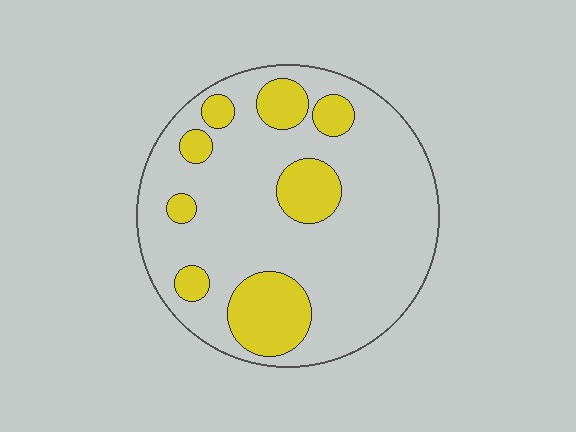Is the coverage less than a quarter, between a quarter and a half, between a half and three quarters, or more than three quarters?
Less than a quarter.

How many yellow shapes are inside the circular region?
8.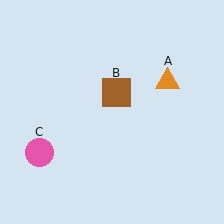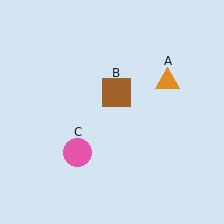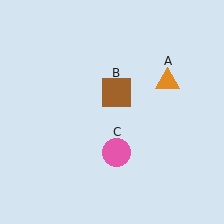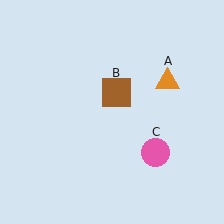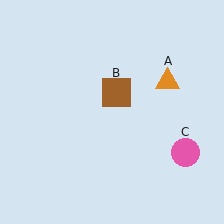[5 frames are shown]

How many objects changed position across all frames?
1 object changed position: pink circle (object C).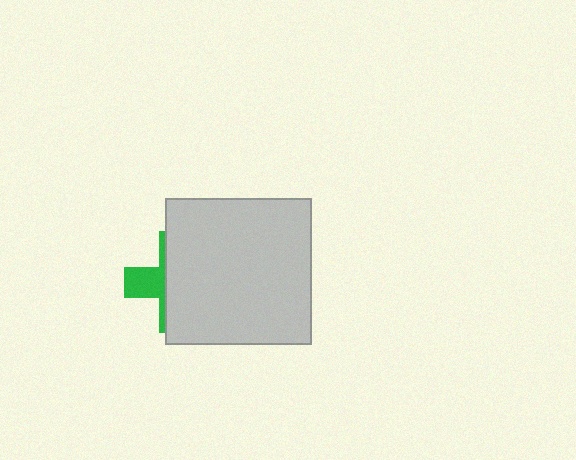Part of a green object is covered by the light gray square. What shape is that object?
It is a cross.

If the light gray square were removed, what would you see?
You would see the complete green cross.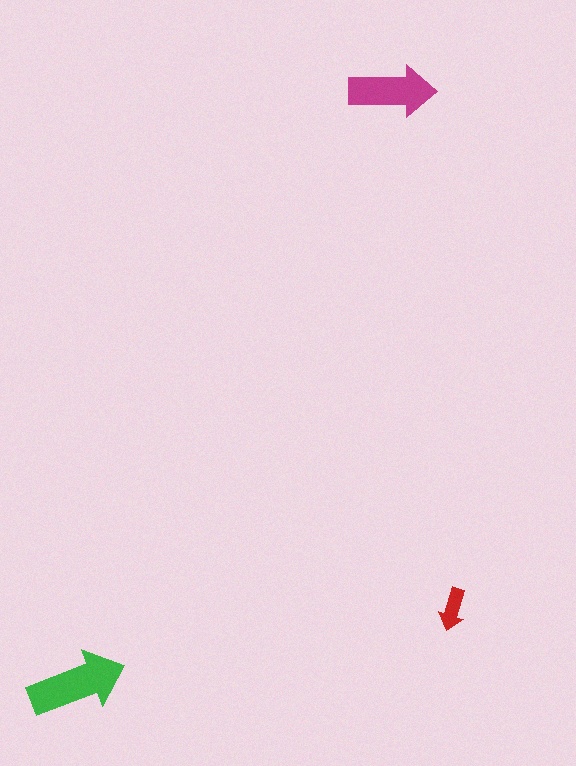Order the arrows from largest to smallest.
the green one, the magenta one, the red one.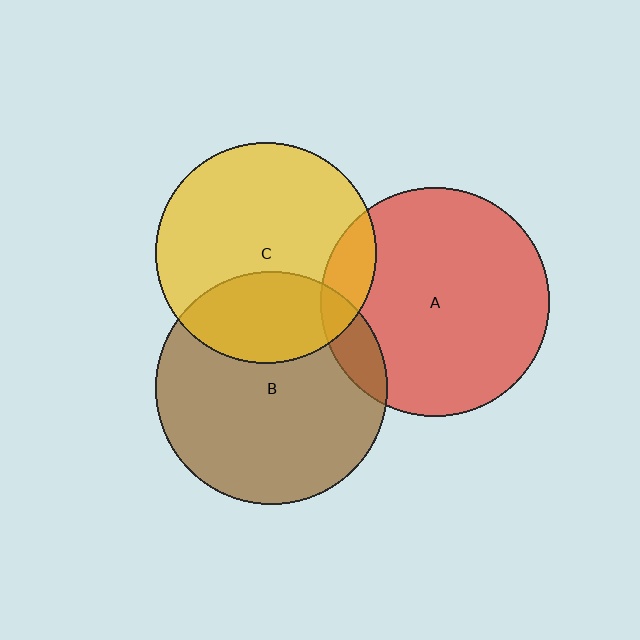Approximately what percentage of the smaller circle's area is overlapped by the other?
Approximately 30%.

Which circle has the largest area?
Circle B (brown).